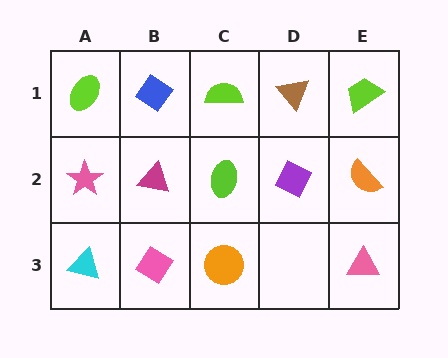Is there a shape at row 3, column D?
No, that cell is empty.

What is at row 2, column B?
A magenta triangle.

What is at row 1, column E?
A lime trapezoid.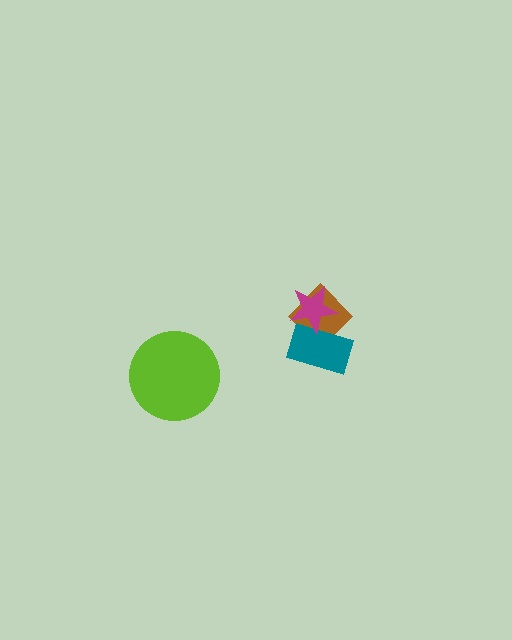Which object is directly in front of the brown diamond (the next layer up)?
The teal rectangle is directly in front of the brown diamond.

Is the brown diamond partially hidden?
Yes, it is partially covered by another shape.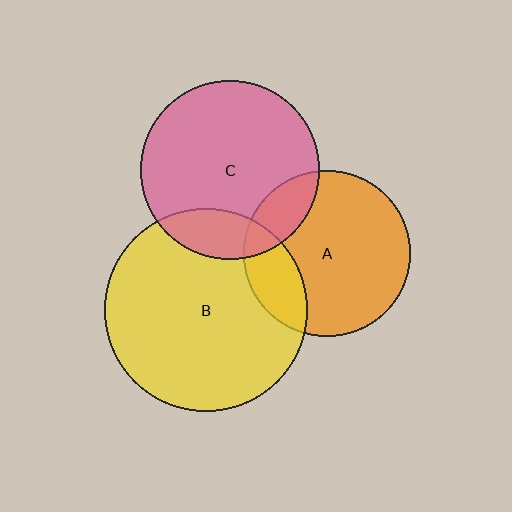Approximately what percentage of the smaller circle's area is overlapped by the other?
Approximately 15%.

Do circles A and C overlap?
Yes.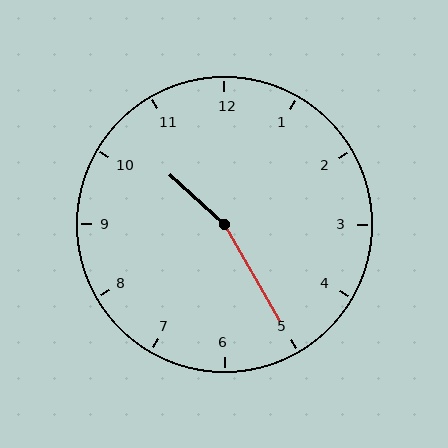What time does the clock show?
10:25.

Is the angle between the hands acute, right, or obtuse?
It is obtuse.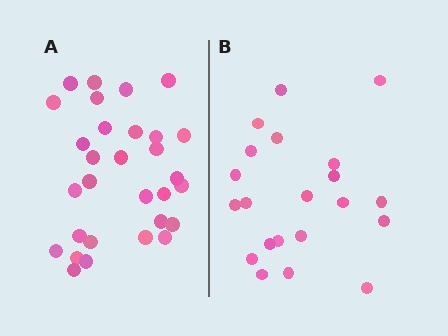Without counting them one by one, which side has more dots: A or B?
Region A (the left region) has more dots.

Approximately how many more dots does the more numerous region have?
Region A has roughly 8 or so more dots than region B.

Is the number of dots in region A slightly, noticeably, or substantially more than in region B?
Region A has noticeably more, but not dramatically so. The ratio is roughly 1.4 to 1.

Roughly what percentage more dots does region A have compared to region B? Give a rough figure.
About 45% more.